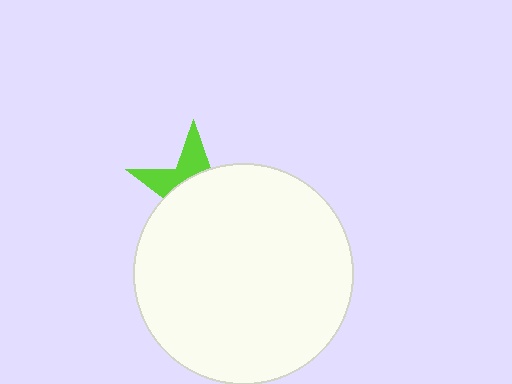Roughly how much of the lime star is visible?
A small part of it is visible (roughly 32%).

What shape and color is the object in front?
The object in front is a white circle.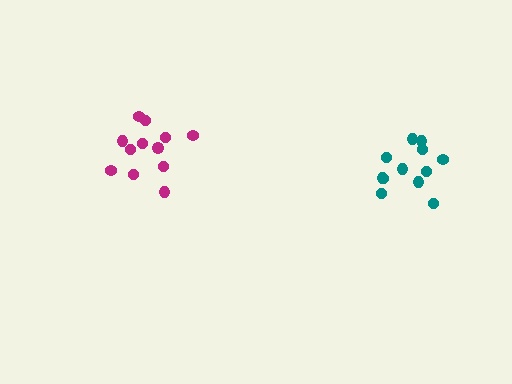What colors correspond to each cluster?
The clusters are colored: magenta, teal.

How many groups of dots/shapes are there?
There are 2 groups.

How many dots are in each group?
Group 1: 12 dots, Group 2: 12 dots (24 total).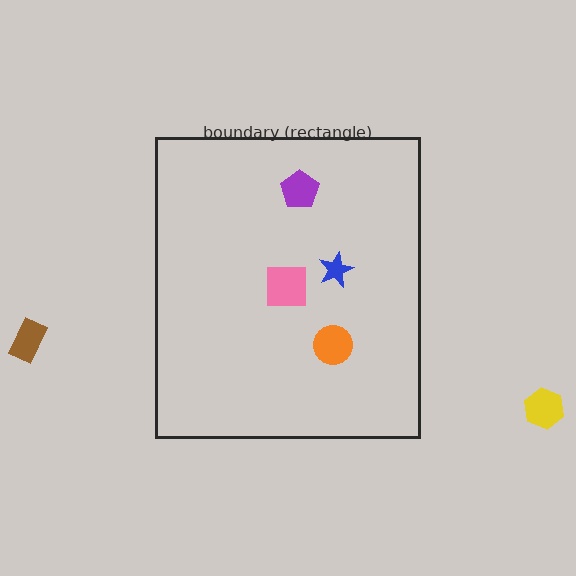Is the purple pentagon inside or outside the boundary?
Inside.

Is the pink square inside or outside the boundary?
Inside.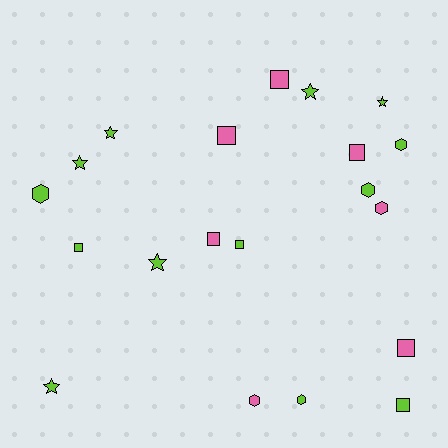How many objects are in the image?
There are 20 objects.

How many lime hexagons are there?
There are 4 lime hexagons.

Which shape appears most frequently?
Square, with 8 objects.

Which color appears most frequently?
Lime, with 13 objects.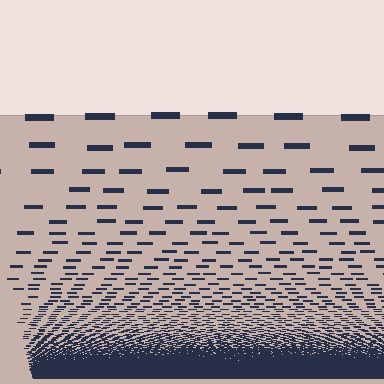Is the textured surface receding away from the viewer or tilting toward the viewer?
The surface appears to tilt toward the viewer. Texture elements get larger and sparser toward the top.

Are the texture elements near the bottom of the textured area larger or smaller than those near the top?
Smaller. The gradient is inverted — elements near the bottom are smaller and denser.